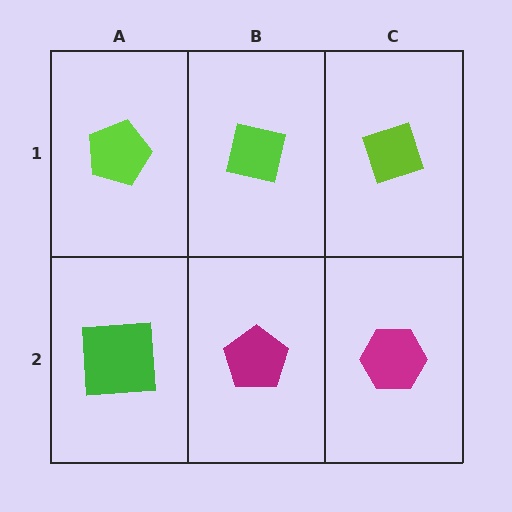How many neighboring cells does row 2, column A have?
2.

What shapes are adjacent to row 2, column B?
A lime square (row 1, column B), a green square (row 2, column A), a magenta hexagon (row 2, column C).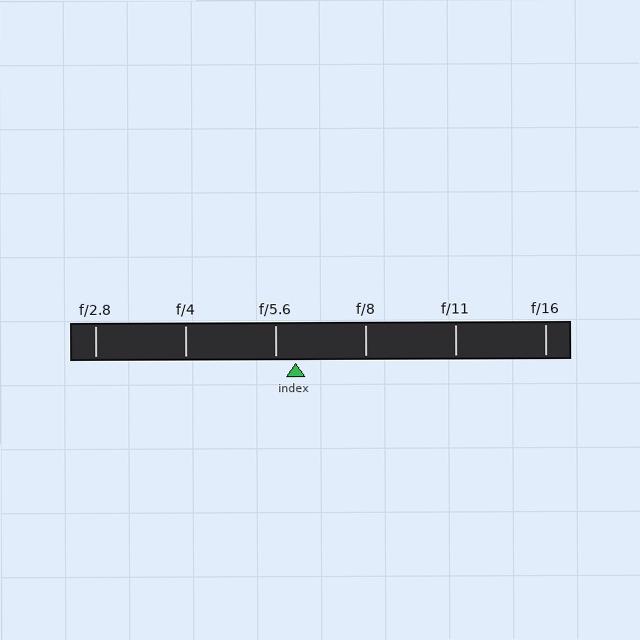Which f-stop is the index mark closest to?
The index mark is closest to f/5.6.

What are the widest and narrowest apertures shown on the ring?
The widest aperture shown is f/2.8 and the narrowest is f/16.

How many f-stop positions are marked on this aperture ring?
There are 6 f-stop positions marked.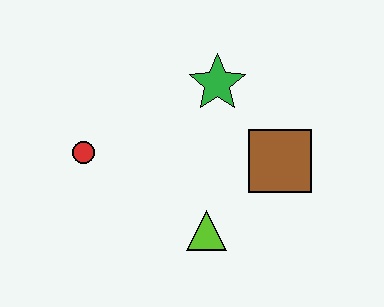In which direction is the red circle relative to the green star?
The red circle is to the left of the green star.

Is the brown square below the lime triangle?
No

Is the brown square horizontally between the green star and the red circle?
No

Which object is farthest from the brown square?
The red circle is farthest from the brown square.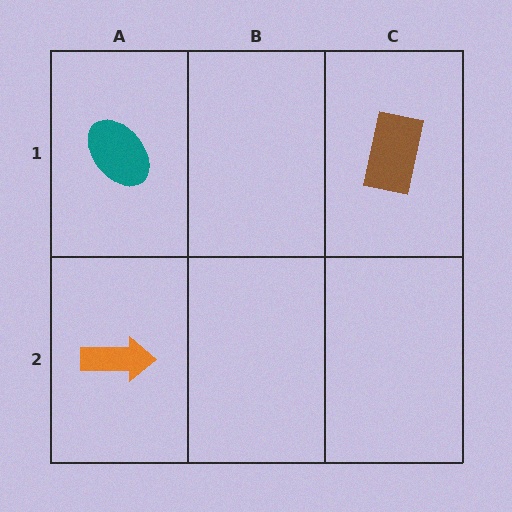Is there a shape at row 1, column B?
No, that cell is empty.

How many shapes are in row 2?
1 shape.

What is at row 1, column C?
A brown rectangle.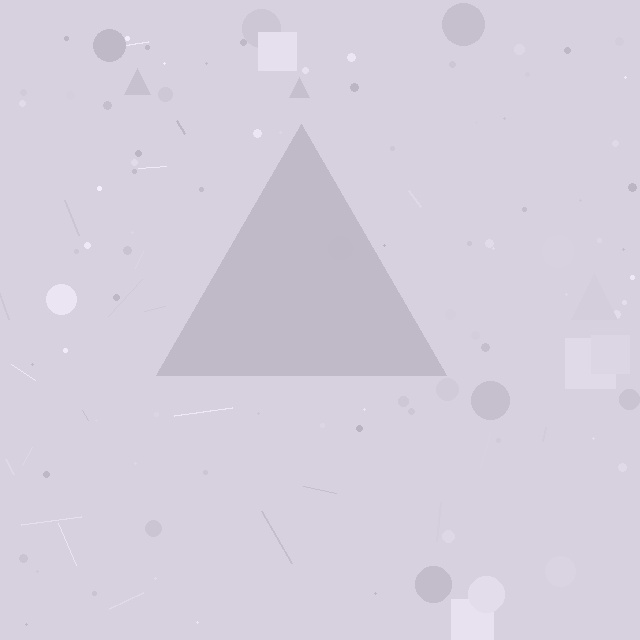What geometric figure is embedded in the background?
A triangle is embedded in the background.